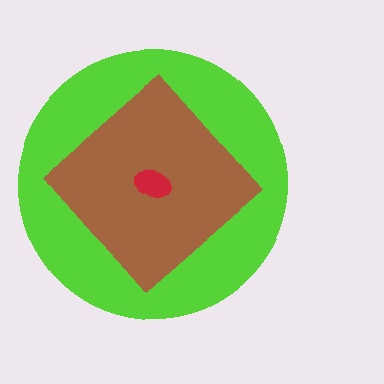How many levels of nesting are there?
3.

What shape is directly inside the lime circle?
The brown diamond.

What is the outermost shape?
The lime circle.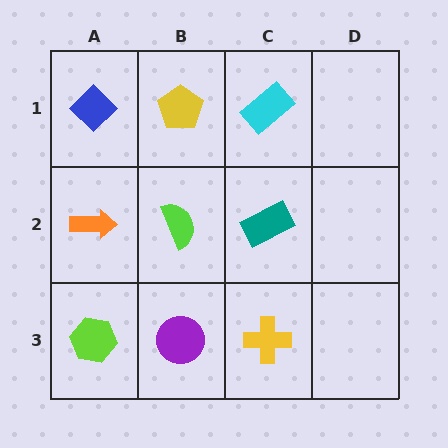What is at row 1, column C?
A cyan rectangle.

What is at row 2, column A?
An orange arrow.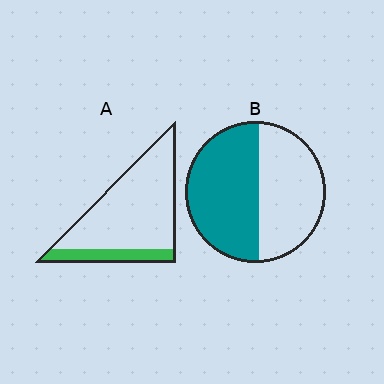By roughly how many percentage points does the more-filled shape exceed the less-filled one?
By roughly 35 percentage points (B over A).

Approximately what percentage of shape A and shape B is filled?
A is approximately 20% and B is approximately 55%.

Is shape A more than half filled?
No.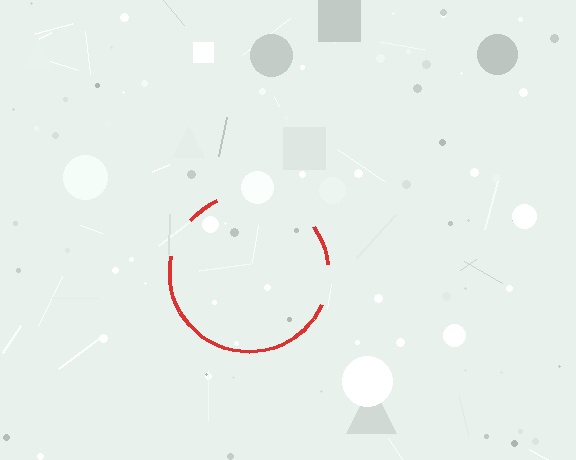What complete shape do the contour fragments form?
The contour fragments form a circle.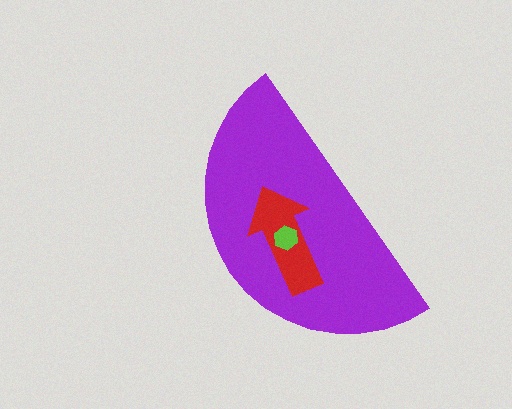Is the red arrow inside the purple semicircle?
Yes.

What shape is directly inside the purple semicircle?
The red arrow.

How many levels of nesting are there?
3.